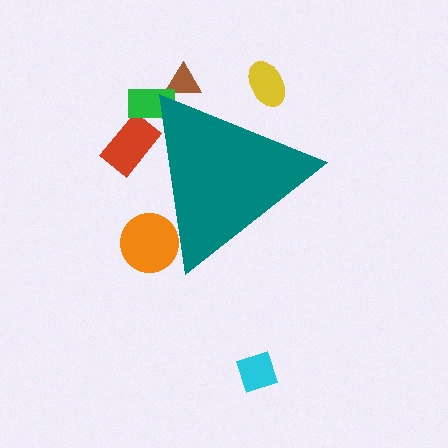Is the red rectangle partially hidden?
Yes, the red rectangle is partially hidden behind the teal triangle.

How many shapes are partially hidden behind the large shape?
5 shapes are partially hidden.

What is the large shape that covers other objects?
A teal triangle.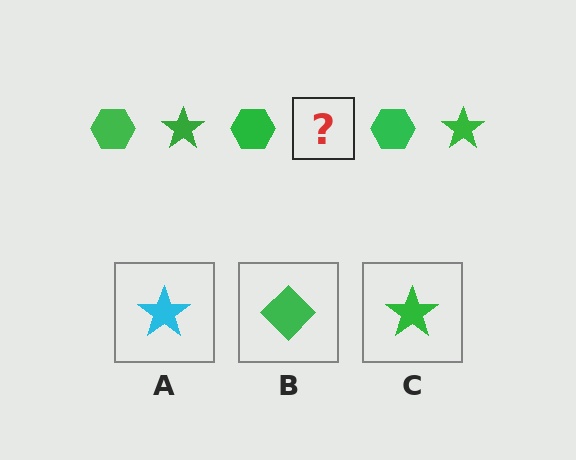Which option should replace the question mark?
Option C.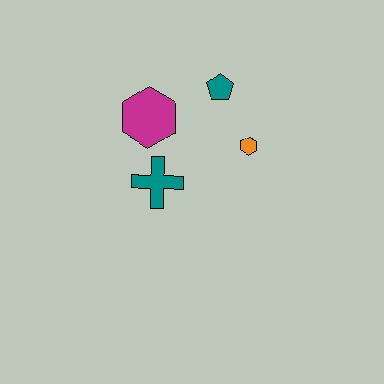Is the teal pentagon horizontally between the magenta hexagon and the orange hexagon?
Yes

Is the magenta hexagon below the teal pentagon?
Yes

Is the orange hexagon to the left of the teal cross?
No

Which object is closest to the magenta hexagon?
The teal cross is closest to the magenta hexagon.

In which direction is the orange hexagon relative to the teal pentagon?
The orange hexagon is below the teal pentagon.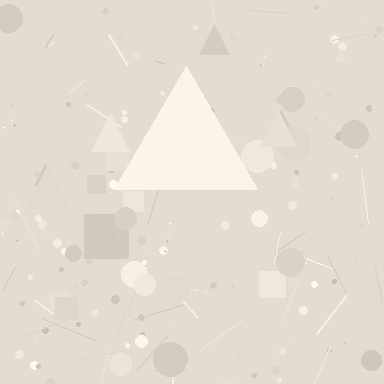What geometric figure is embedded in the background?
A triangle is embedded in the background.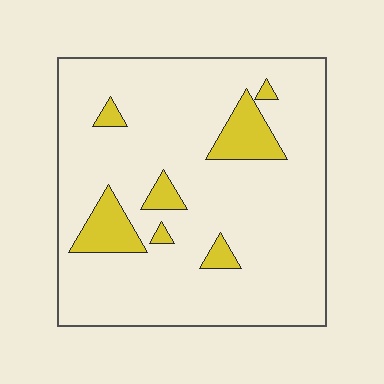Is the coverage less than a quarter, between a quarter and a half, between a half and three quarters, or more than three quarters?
Less than a quarter.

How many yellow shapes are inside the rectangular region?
7.